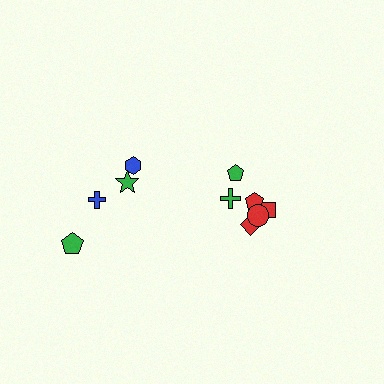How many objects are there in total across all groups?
There are 10 objects.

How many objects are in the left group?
There are 4 objects.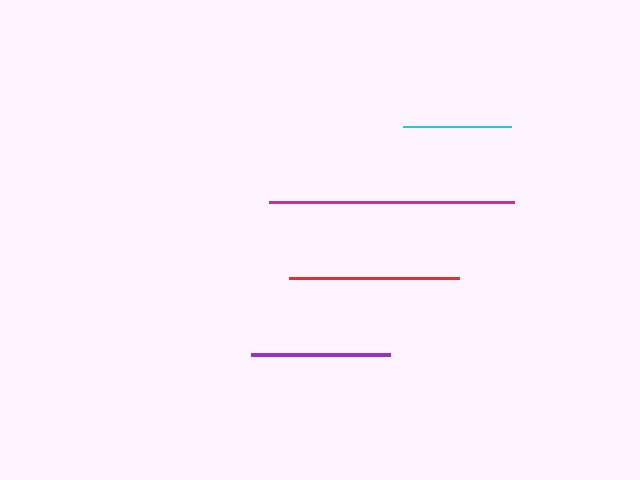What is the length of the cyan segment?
The cyan segment is approximately 108 pixels long.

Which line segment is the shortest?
The cyan line is the shortest at approximately 108 pixels.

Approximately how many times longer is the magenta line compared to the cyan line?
The magenta line is approximately 2.3 times the length of the cyan line.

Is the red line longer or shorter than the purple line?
The red line is longer than the purple line.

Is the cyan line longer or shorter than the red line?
The red line is longer than the cyan line.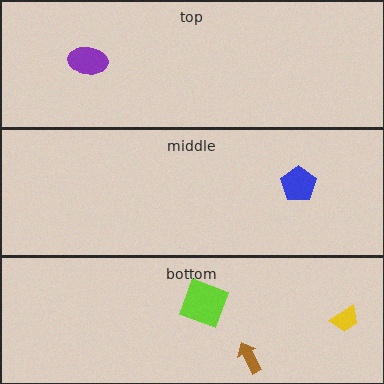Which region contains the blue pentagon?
The middle region.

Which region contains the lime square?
The bottom region.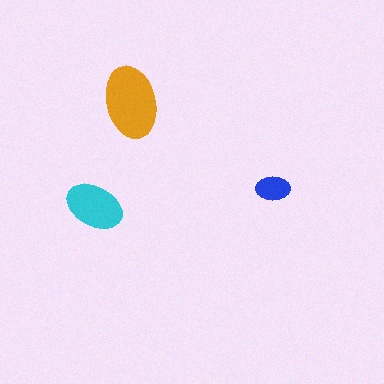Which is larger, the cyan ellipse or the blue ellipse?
The cyan one.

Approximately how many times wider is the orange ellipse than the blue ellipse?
About 2 times wider.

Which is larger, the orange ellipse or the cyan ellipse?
The orange one.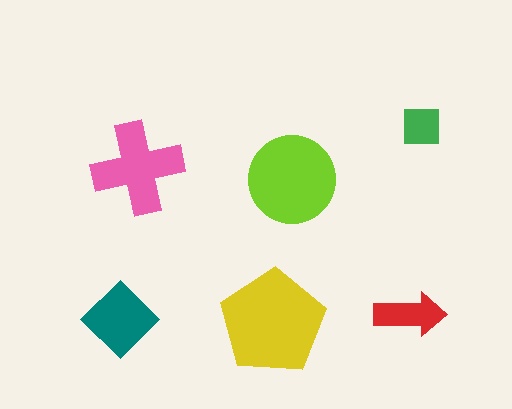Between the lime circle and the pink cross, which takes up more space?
The lime circle.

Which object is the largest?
The yellow pentagon.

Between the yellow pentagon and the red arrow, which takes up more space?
The yellow pentagon.